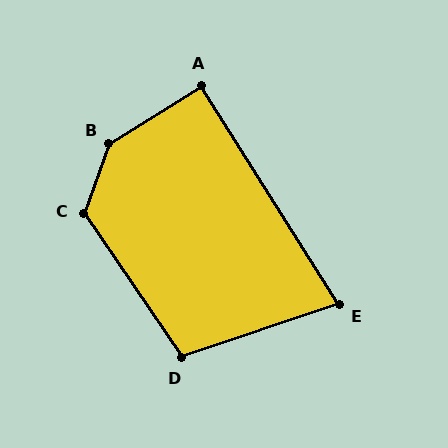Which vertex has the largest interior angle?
B, at approximately 142 degrees.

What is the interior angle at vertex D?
Approximately 105 degrees (obtuse).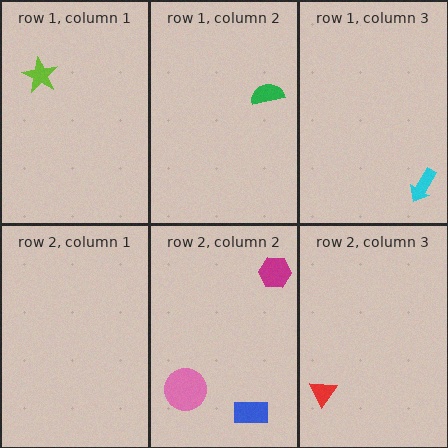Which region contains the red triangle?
The row 2, column 3 region.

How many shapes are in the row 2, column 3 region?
1.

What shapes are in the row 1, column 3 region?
The cyan arrow.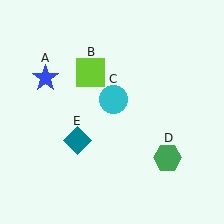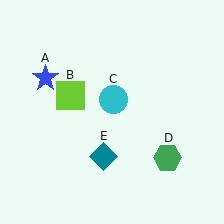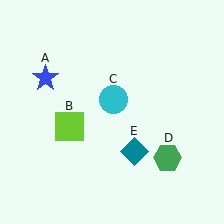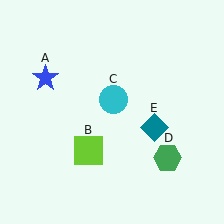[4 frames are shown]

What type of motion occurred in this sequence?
The lime square (object B), teal diamond (object E) rotated counterclockwise around the center of the scene.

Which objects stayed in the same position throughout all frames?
Blue star (object A) and cyan circle (object C) and green hexagon (object D) remained stationary.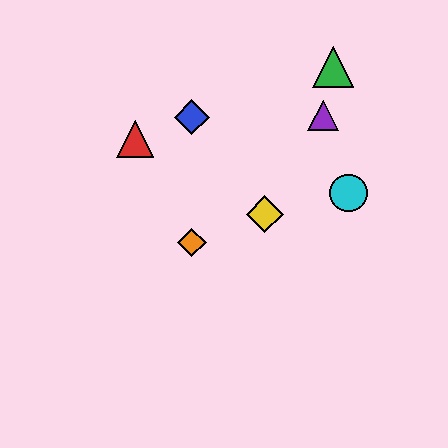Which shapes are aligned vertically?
The blue diamond, the orange diamond are aligned vertically.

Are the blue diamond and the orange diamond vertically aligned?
Yes, both are at x≈192.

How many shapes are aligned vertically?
2 shapes (the blue diamond, the orange diamond) are aligned vertically.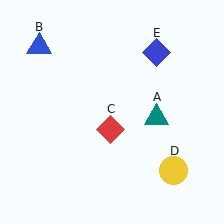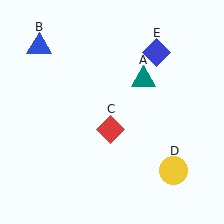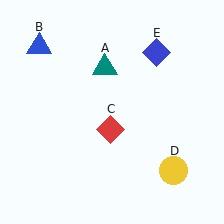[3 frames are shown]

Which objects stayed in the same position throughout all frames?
Blue triangle (object B) and red diamond (object C) and yellow circle (object D) and blue diamond (object E) remained stationary.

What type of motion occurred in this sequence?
The teal triangle (object A) rotated counterclockwise around the center of the scene.